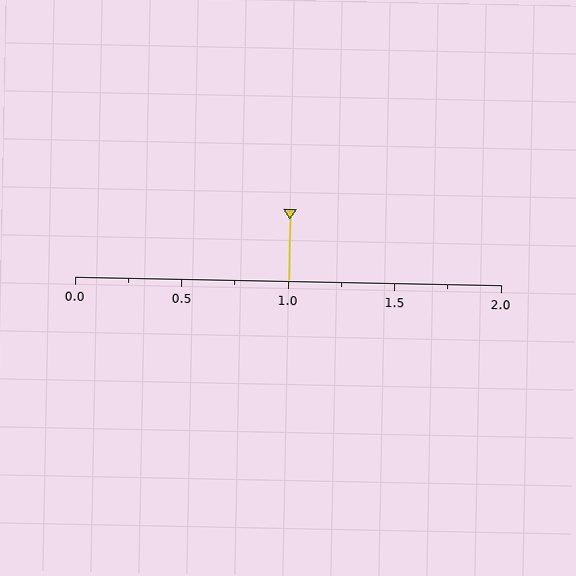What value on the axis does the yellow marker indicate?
The marker indicates approximately 1.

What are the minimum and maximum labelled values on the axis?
The axis runs from 0.0 to 2.0.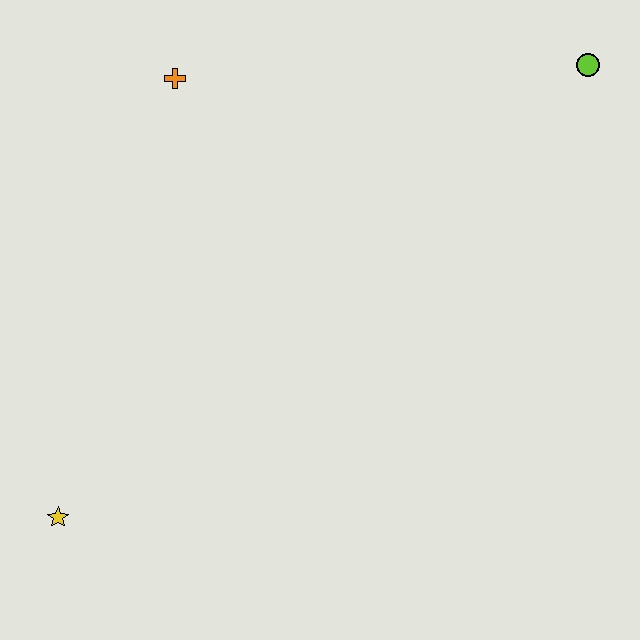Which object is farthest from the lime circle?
The yellow star is farthest from the lime circle.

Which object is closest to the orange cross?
The lime circle is closest to the orange cross.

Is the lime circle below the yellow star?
No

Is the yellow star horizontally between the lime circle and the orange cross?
No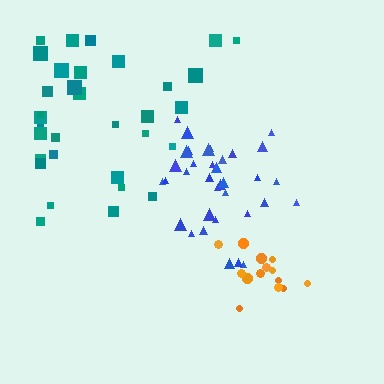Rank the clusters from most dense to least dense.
orange, blue, teal.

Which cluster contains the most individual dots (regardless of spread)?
Blue (35).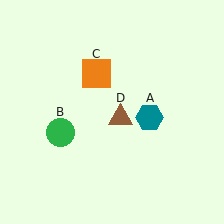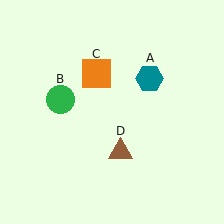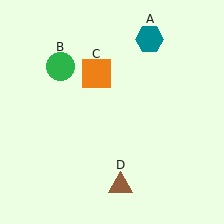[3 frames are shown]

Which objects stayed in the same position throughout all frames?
Orange square (object C) remained stationary.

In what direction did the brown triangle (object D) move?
The brown triangle (object D) moved down.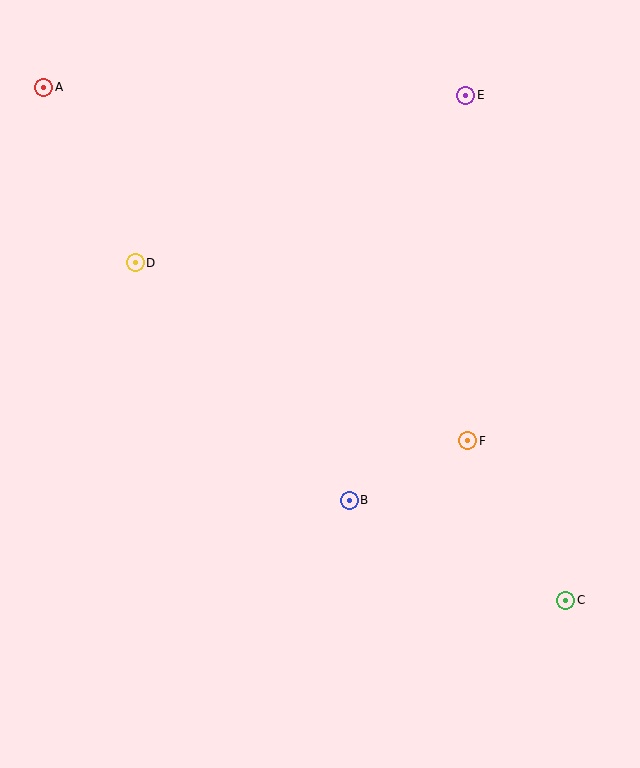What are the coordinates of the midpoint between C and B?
The midpoint between C and B is at (457, 550).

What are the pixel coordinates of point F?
Point F is at (468, 441).